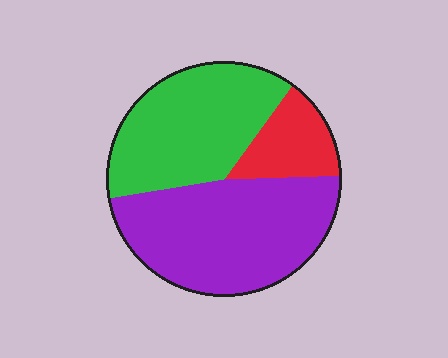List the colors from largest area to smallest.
From largest to smallest: purple, green, red.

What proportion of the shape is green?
Green takes up about three eighths (3/8) of the shape.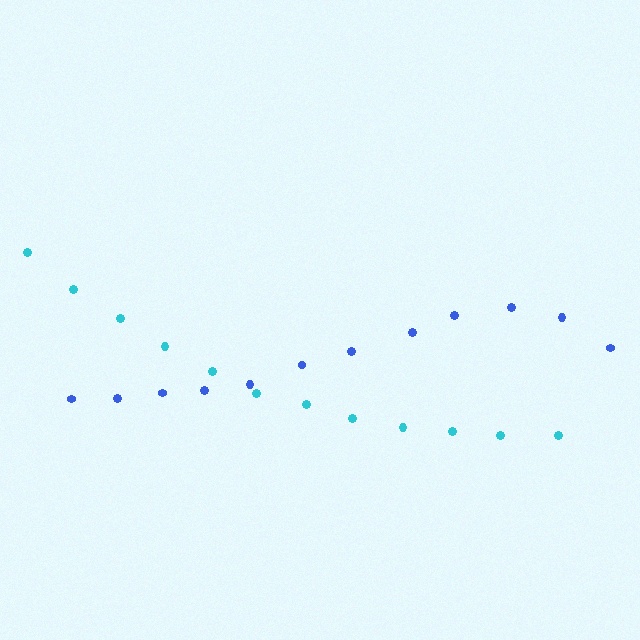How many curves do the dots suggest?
There are 2 distinct paths.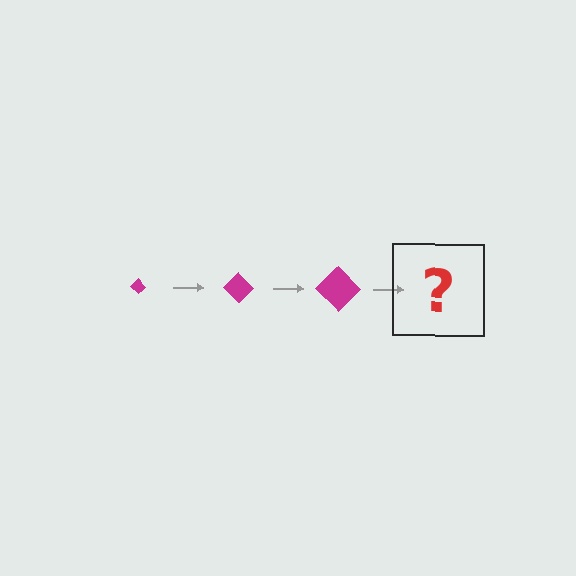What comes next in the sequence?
The next element should be a magenta diamond, larger than the previous one.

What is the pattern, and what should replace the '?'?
The pattern is that the diamond gets progressively larger each step. The '?' should be a magenta diamond, larger than the previous one.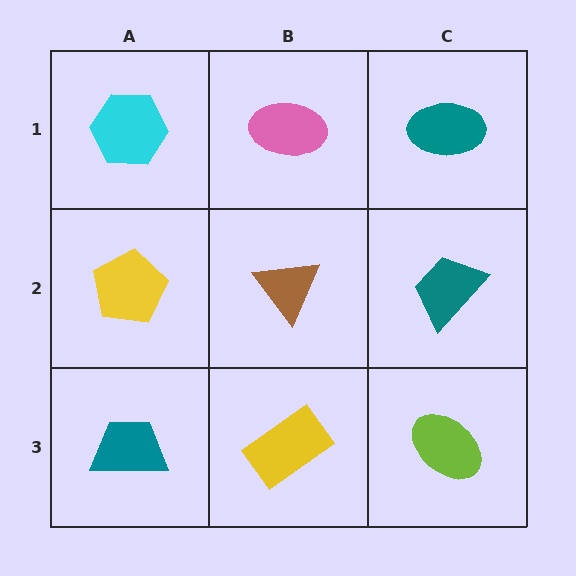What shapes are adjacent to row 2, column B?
A pink ellipse (row 1, column B), a yellow rectangle (row 3, column B), a yellow pentagon (row 2, column A), a teal trapezoid (row 2, column C).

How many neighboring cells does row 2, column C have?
3.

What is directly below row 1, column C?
A teal trapezoid.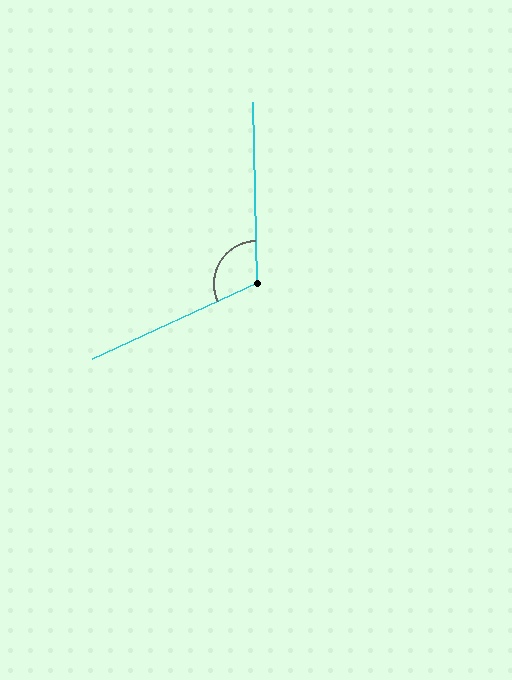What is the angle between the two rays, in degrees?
Approximately 114 degrees.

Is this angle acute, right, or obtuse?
It is obtuse.